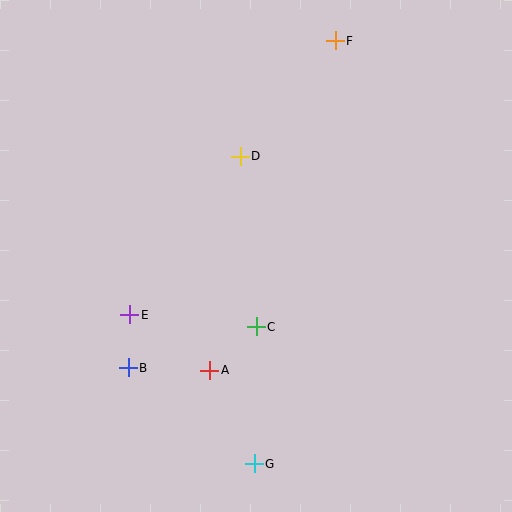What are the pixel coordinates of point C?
Point C is at (256, 327).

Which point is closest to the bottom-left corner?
Point B is closest to the bottom-left corner.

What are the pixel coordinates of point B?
Point B is at (128, 368).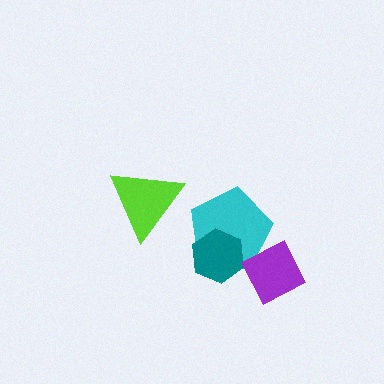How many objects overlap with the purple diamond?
1 object overlaps with the purple diamond.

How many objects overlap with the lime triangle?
0 objects overlap with the lime triangle.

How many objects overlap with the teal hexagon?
1 object overlaps with the teal hexagon.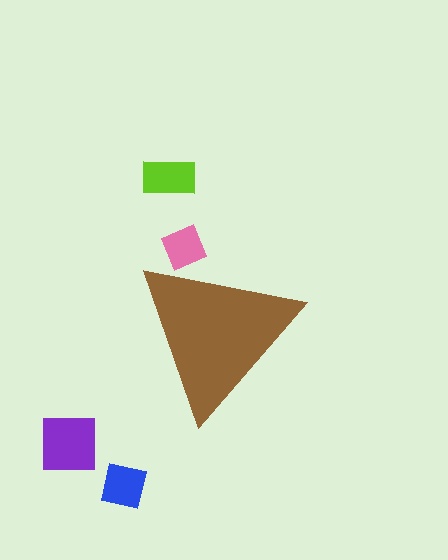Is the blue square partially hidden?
No, the blue square is fully visible.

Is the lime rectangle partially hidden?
No, the lime rectangle is fully visible.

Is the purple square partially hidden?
No, the purple square is fully visible.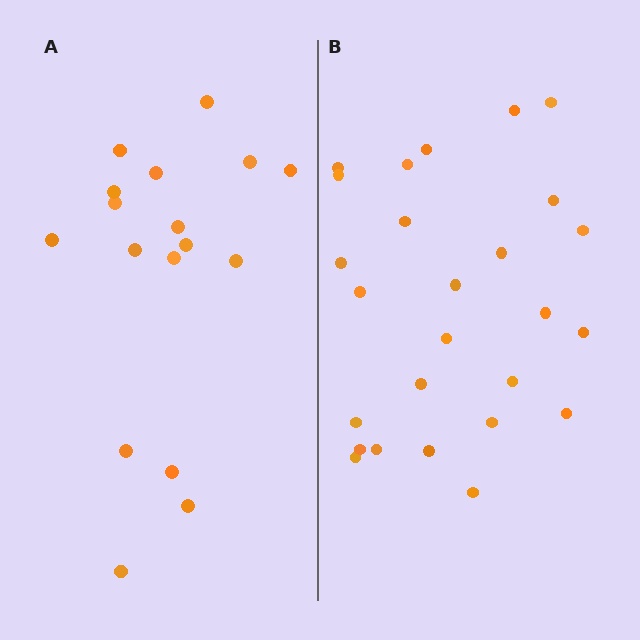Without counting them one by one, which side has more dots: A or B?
Region B (the right region) has more dots.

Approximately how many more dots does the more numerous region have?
Region B has roughly 8 or so more dots than region A.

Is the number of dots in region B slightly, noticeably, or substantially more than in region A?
Region B has substantially more. The ratio is roughly 1.5 to 1.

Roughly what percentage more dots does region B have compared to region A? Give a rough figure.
About 55% more.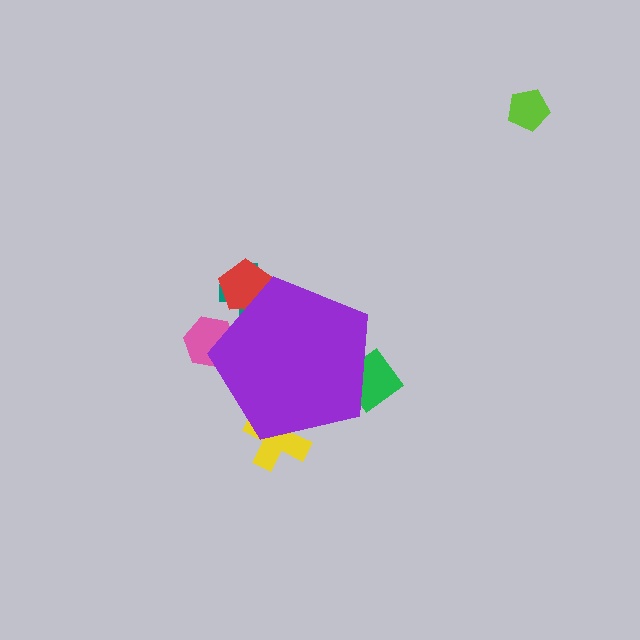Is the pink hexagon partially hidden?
Yes, the pink hexagon is partially hidden behind the purple pentagon.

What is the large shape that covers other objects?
A purple pentagon.